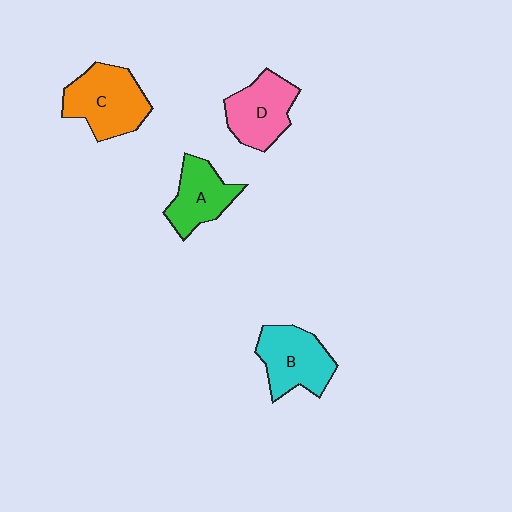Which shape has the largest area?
Shape C (orange).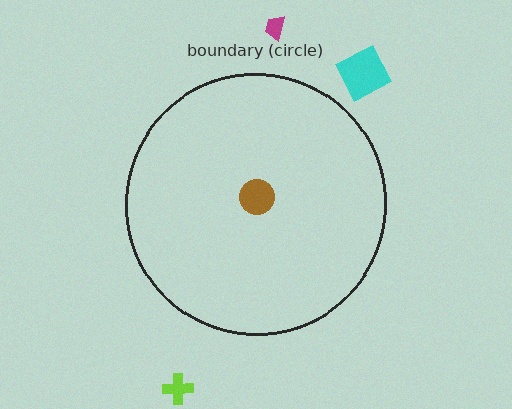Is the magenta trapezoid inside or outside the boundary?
Outside.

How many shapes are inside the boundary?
1 inside, 3 outside.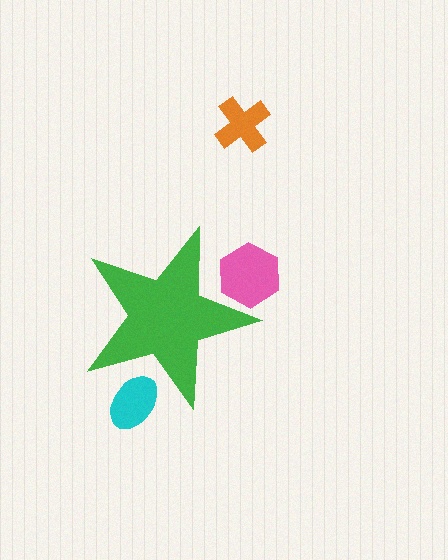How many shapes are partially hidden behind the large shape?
2 shapes are partially hidden.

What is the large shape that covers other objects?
A green star.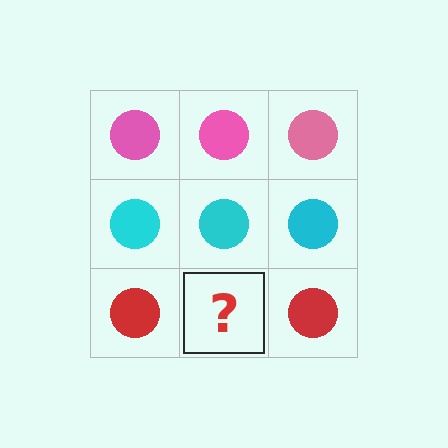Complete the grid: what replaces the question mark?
The question mark should be replaced with a red circle.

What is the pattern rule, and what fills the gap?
The rule is that each row has a consistent color. The gap should be filled with a red circle.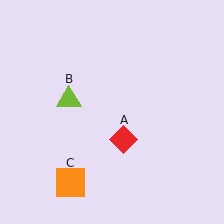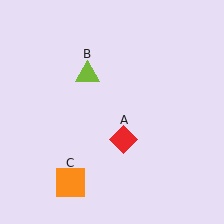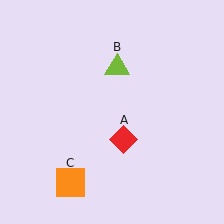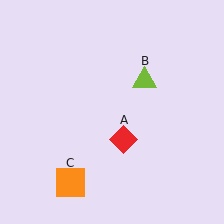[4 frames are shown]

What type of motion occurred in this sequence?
The lime triangle (object B) rotated clockwise around the center of the scene.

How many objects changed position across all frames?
1 object changed position: lime triangle (object B).